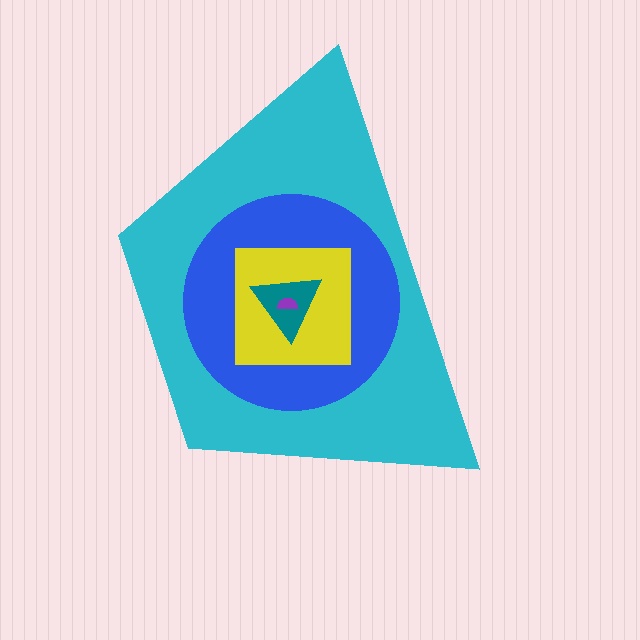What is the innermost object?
The purple semicircle.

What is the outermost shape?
The cyan trapezoid.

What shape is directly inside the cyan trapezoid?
The blue circle.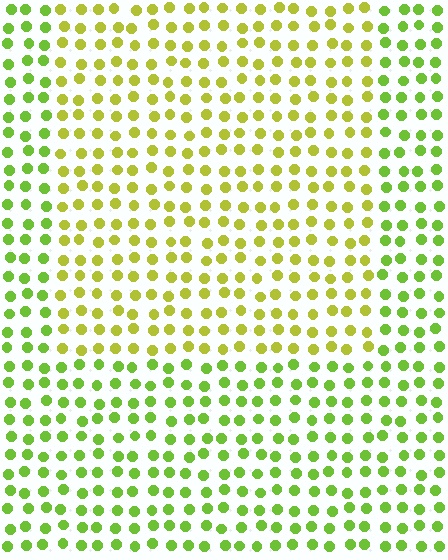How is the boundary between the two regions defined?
The boundary is defined purely by a slight shift in hue (about 29 degrees). Spacing, size, and orientation are identical on both sides.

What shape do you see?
I see a rectangle.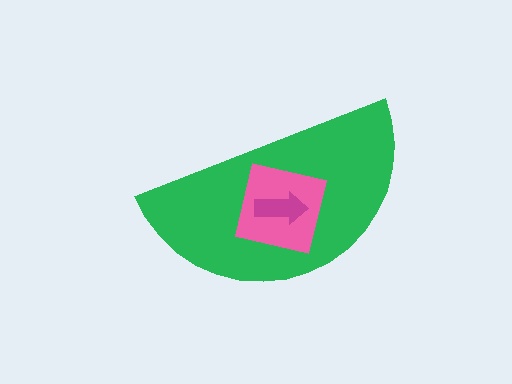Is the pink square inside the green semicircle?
Yes.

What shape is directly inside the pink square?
The magenta arrow.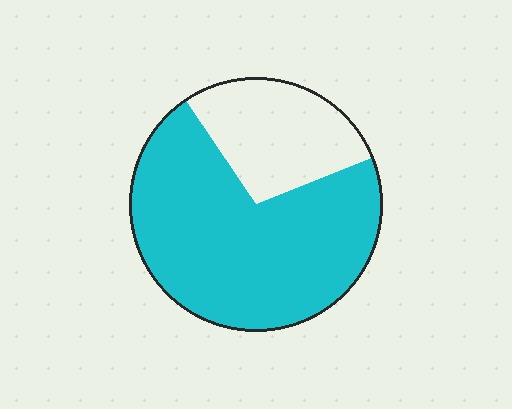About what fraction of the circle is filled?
About three quarters (3/4).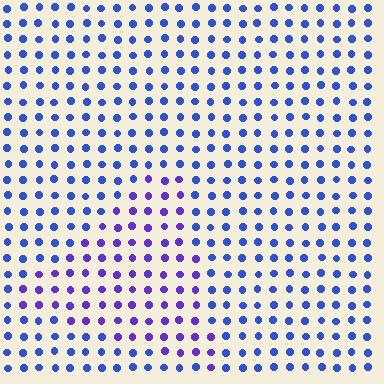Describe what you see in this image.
The image is filled with small blue elements in a uniform arrangement. A triangle-shaped region is visible where the elements are tinted to a slightly different hue, forming a subtle color boundary.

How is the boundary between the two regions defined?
The boundary is defined purely by a slight shift in hue (about 33 degrees). Spacing, size, and orientation are identical on both sides.